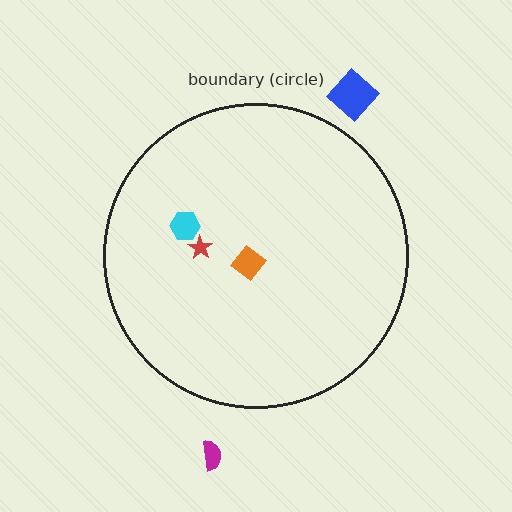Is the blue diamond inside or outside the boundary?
Outside.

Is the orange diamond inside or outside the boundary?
Inside.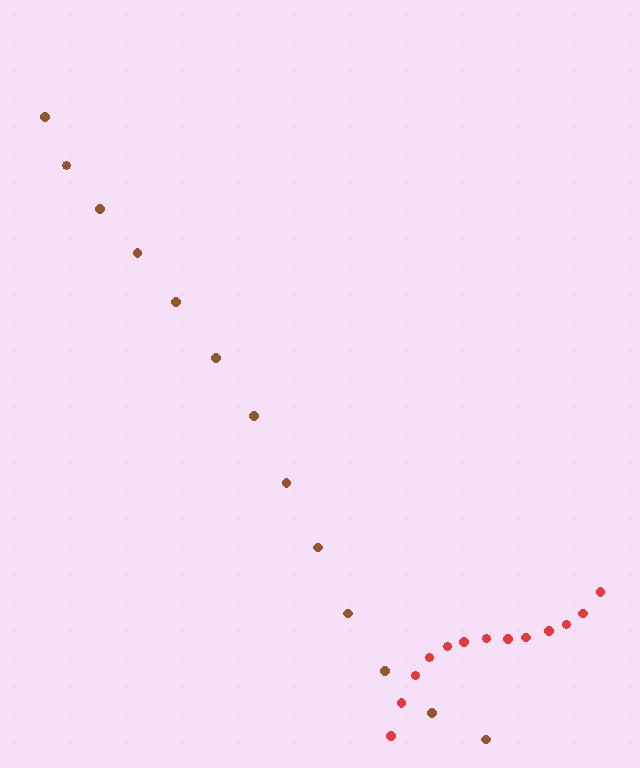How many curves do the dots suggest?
There are 2 distinct paths.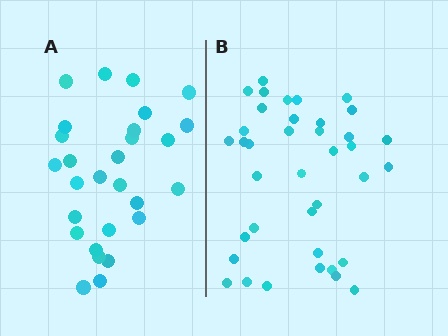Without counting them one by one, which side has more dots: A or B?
Region B (the right region) has more dots.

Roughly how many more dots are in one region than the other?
Region B has roughly 10 or so more dots than region A.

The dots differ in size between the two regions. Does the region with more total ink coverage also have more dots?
No. Region A has more total ink coverage because its dots are larger, but region B actually contains more individual dots. Total area can be misleading — the number of items is what matters here.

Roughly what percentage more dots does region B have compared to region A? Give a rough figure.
About 35% more.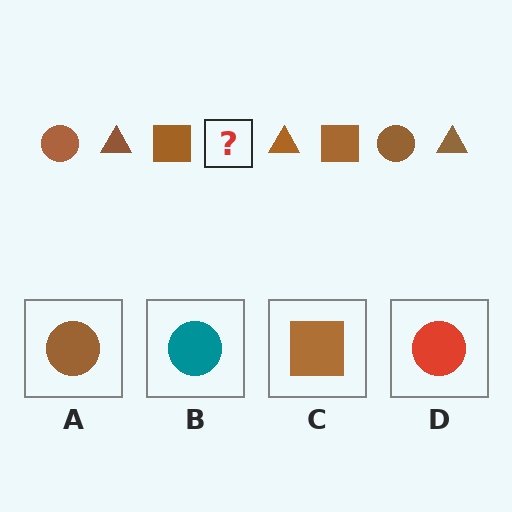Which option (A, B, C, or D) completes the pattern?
A.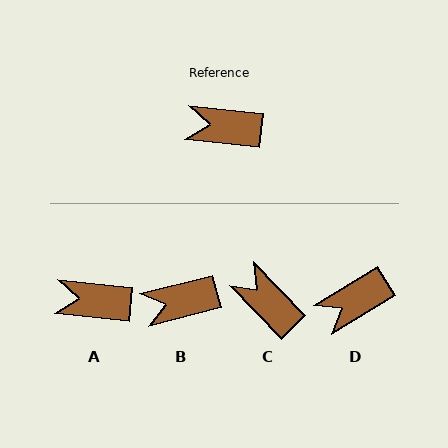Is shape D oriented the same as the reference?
No, it is off by about 38 degrees.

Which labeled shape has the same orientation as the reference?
A.